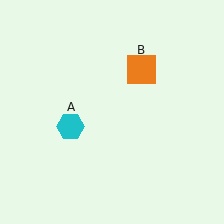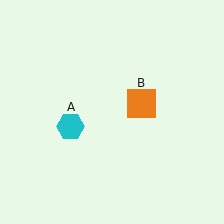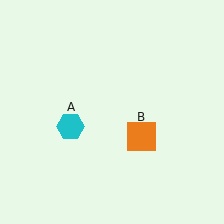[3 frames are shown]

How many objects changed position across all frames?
1 object changed position: orange square (object B).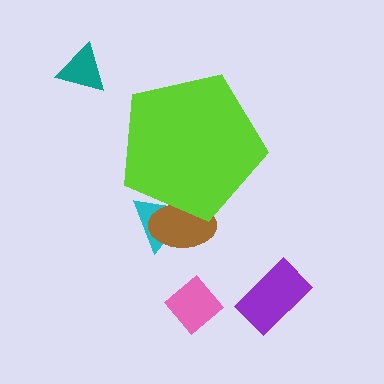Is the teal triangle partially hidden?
No, the teal triangle is fully visible.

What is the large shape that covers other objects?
A lime pentagon.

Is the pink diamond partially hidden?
No, the pink diamond is fully visible.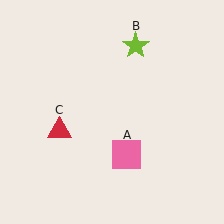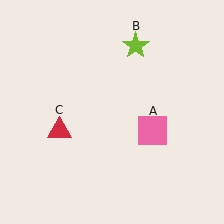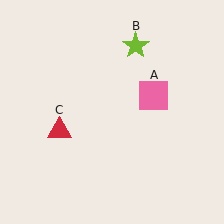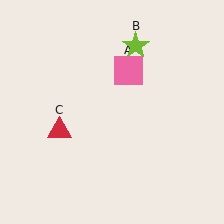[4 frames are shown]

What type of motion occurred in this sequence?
The pink square (object A) rotated counterclockwise around the center of the scene.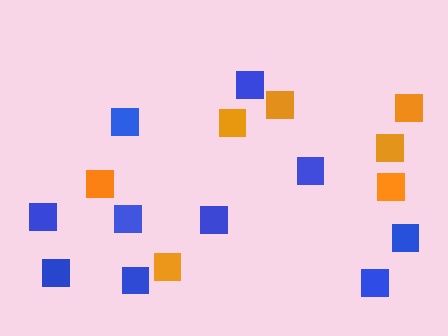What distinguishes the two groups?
There are 2 groups: one group of orange squares (7) and one group of blue squares (10).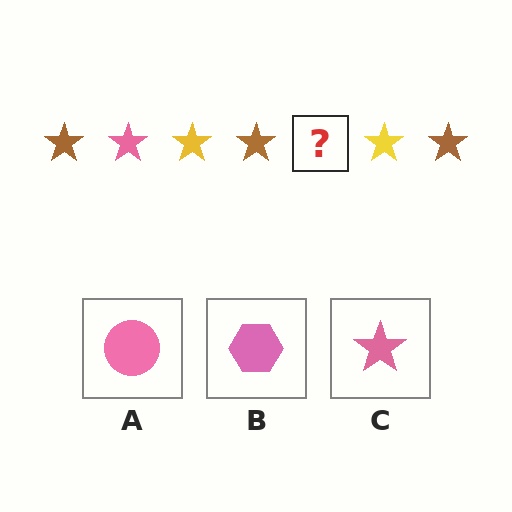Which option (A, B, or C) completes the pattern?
C.